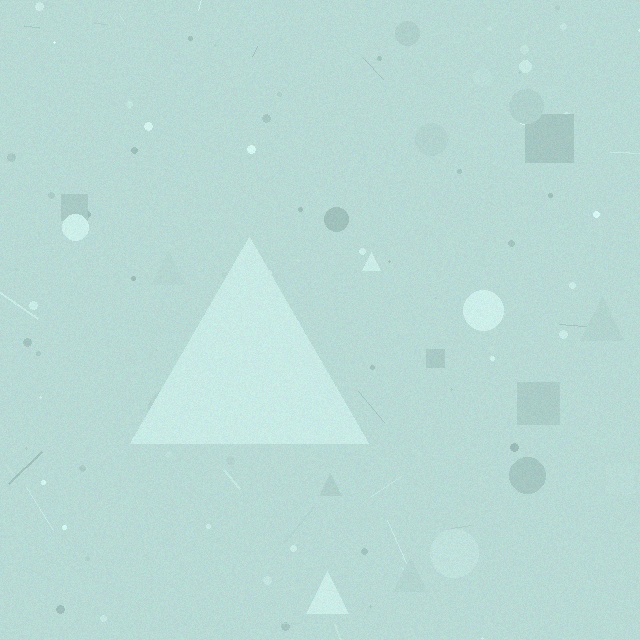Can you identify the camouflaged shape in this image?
The camouflaged shape is a triangle.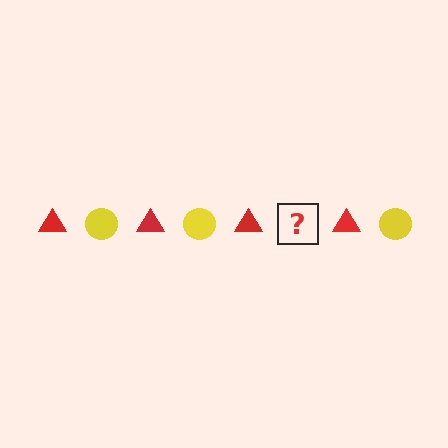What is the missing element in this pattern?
The missing element is a yellow circle.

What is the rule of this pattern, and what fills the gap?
The rule is that the pattern alternates between red triangle and yellow circle. The gap should be filled with a yellow circle.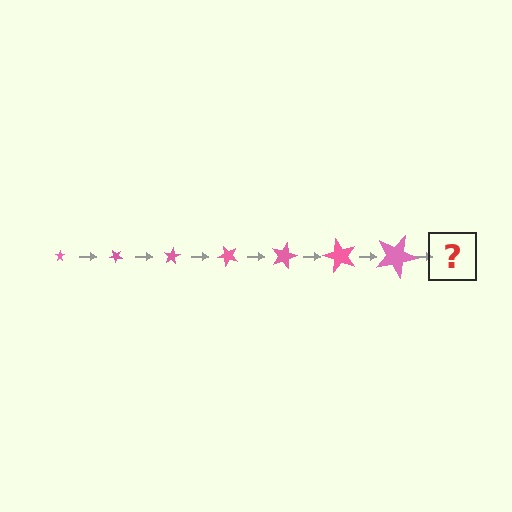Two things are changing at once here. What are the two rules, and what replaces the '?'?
The two rules are that the star grows larger each step and it rotates 40 degrees each step. The '?' should be a star, larger than the previous one and rotated 280 degrees from the start.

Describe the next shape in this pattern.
It should be a star, larger than the previous one and rotated 280 degrees from the start.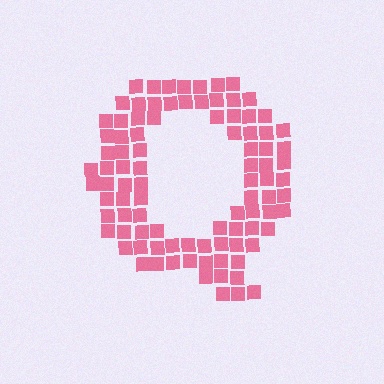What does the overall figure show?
The overall figure shows the letter Q.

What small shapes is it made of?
It is made of small squares.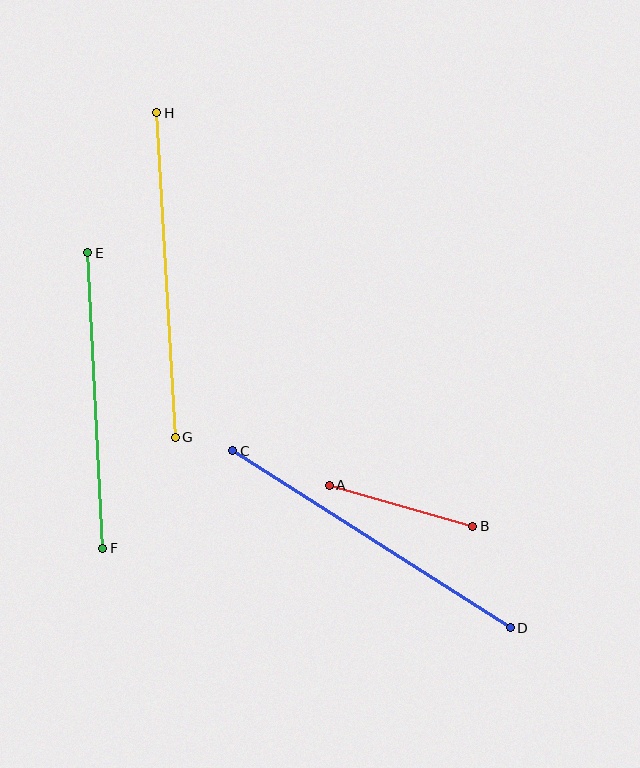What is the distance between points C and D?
The distance is approximately 329 pixels.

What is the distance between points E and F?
The distance is approximately 296 pixels.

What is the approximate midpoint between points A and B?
The midpoint is at approximately (401, 506) pixels.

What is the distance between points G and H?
The distance is approximately 325 pixels.